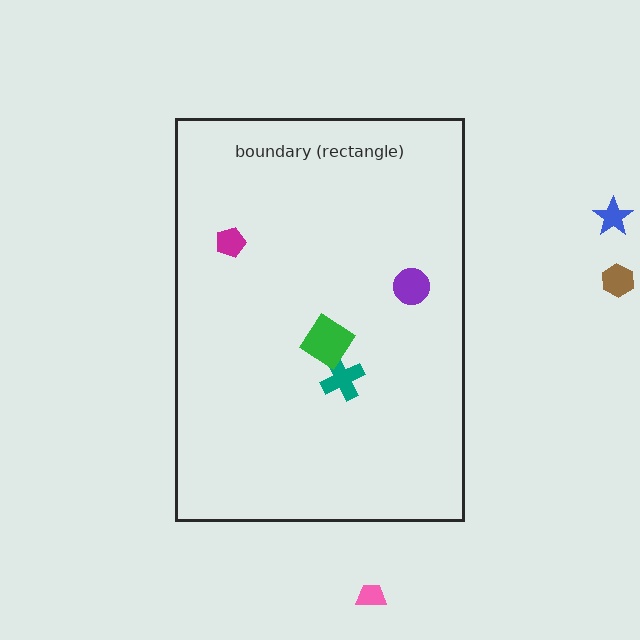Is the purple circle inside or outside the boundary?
Inside.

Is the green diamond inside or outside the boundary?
Inside.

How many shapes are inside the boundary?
4 inside, 3 outside.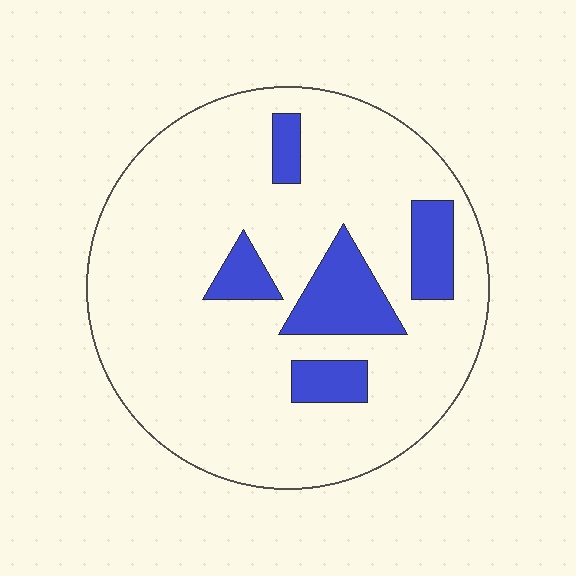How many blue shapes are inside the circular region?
5.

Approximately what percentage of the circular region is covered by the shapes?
Approximately 15%.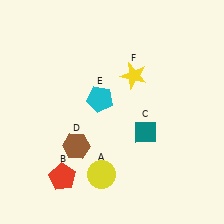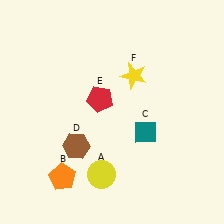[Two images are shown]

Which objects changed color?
B changed from red to orange. E changed from cyan to red.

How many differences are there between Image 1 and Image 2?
There are 2 differences between the two images.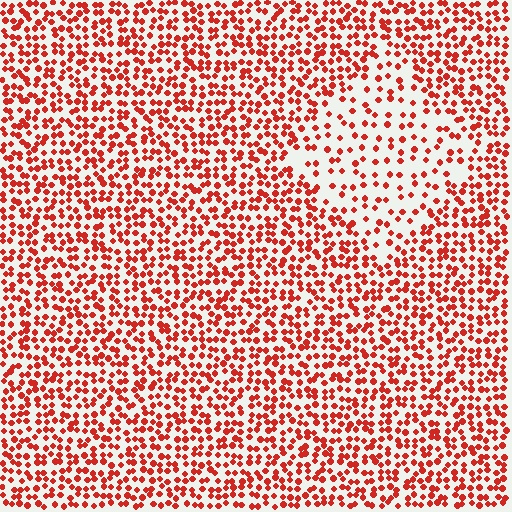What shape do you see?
I see a diamond.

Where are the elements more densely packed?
The elements are more densely packed outside the diamond boundary.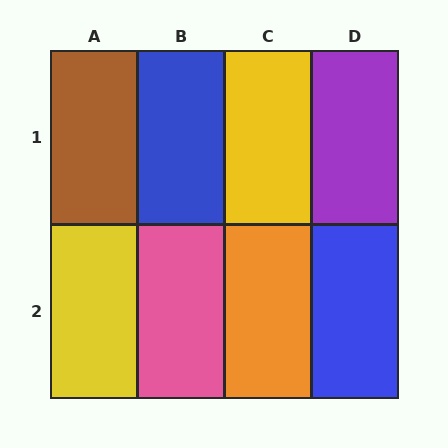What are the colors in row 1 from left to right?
Brown, blue, yellow, purple.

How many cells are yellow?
2 cells are yellow.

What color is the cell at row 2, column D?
Blue.